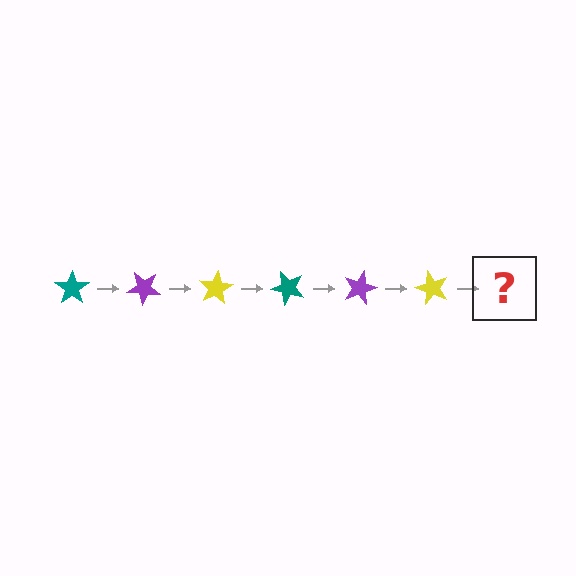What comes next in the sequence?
The next element should be a teal star, rotated 240 degrees from the start.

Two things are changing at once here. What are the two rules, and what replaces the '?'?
The two rules are that it rotates 40 degrees each step and the color cycles through teal, purple, and yellow. The '?' should be a teal star, rotated 240 degrees from the start.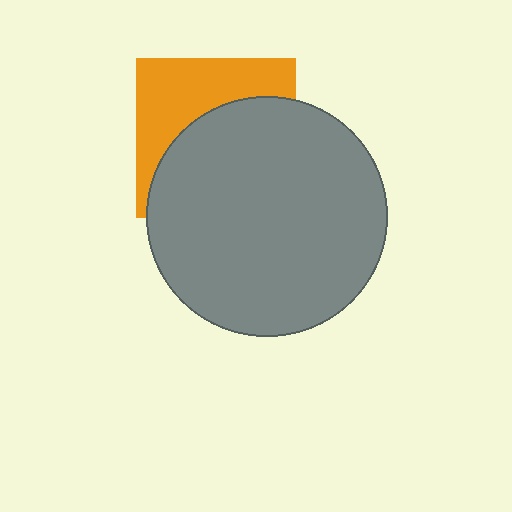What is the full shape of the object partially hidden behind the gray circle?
The partially hidden object is an orange square.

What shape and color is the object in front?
The object in front is a gray circle.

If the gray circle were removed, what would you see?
You would see the complete orange square.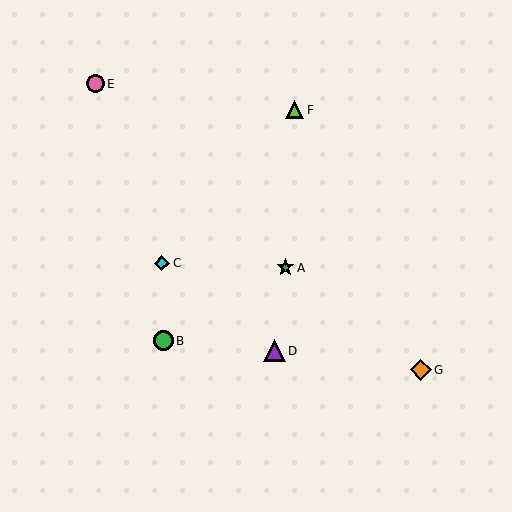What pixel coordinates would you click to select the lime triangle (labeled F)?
Click at (295, 110) to select the lime triangle F.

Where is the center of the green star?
The center of the green star is at (285, 268).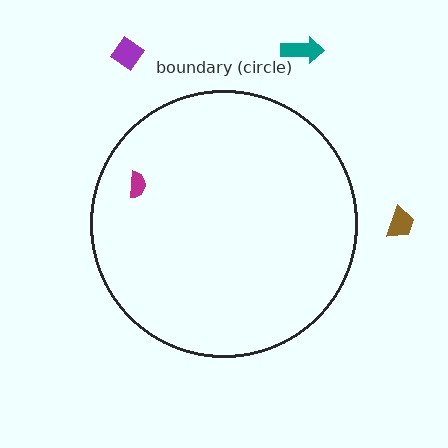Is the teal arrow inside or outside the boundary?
Outside.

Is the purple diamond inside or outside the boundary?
Outside.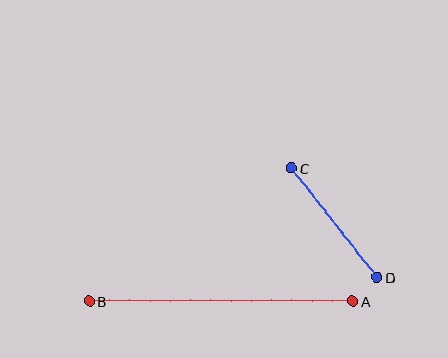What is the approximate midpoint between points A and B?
The midpoint is at approximately (221, 301) pixels.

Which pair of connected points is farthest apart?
Points A and B are farthest apart.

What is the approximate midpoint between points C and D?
The midpoint is at approximately (334, 223) pixels.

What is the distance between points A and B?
The distance is approximately 264 pixels.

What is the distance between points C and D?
The distance is approximately 139 pixels.